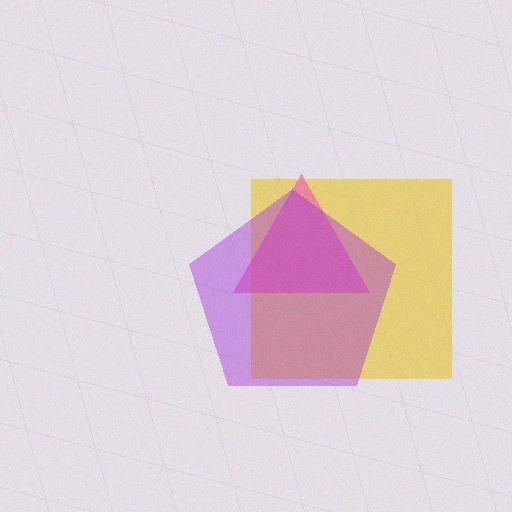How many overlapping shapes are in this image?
There are 3 overlapping shapes in the image.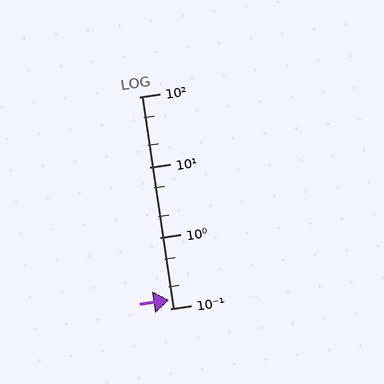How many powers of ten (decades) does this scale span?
The scale spans 3 decades, from 0.1 to 100.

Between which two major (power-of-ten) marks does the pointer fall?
The pointer is between 0.1 and 1.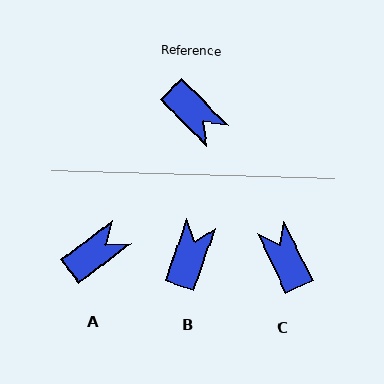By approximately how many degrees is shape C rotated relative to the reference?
Approximately 161 degrees counter-clockwise.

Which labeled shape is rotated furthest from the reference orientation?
C, about 161 degrees away.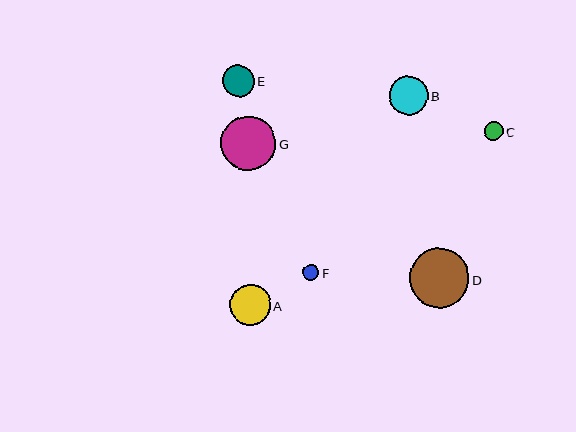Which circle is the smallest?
Circle F is the smallest with a size of approximately 16 pixels.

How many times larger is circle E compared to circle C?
Circle E is approximately 1.7 times the size of circle C.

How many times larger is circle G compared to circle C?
Circle G is approximately 2.9 times the size of circle C.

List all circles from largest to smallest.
From largest to smallest: D, G, A, B, E, C, F.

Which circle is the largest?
Circle D is the largest with a size of approximately 60 pixels.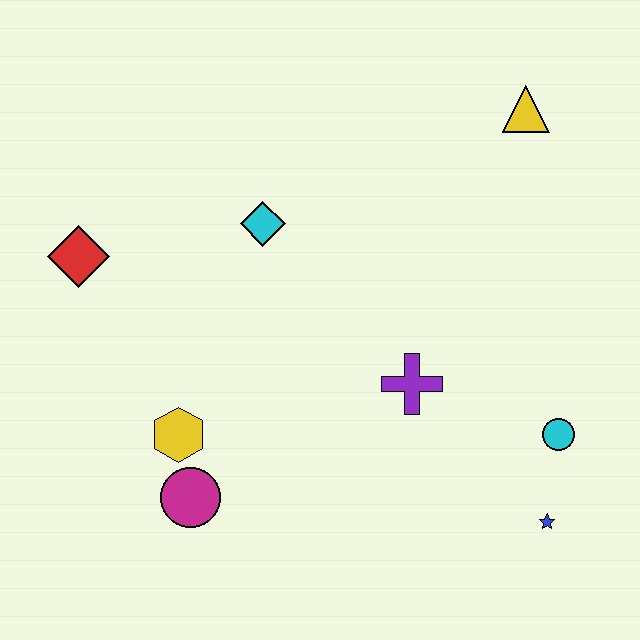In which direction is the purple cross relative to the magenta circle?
The purple cross is to the right of the magenta circle.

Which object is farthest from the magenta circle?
The yellow triangle is farthest from the magenta circle.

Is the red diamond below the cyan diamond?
Yes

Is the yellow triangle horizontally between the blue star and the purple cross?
Yes